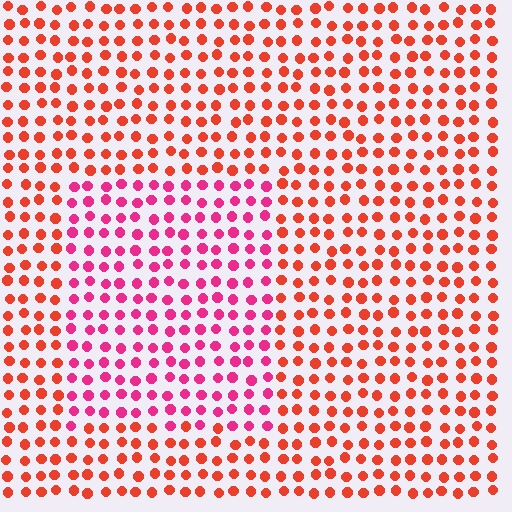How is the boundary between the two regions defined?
The boundary is defined purely by a slight shift in hue (about 37 degrees). Spacing, size, and orientation are identical on both sides.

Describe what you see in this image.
The image is filled with small red elements in a uniform arrangement. A rectangle-shaped region is visible where the elements are tinted to a slightly different hue, forming a subtle color boundary.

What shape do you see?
I see a rectangle.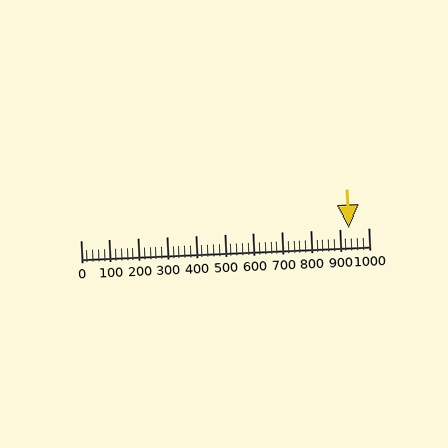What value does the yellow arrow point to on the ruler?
The yellow arrow points to approximately 933.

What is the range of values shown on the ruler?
The ruler shows values from 0 to 1000.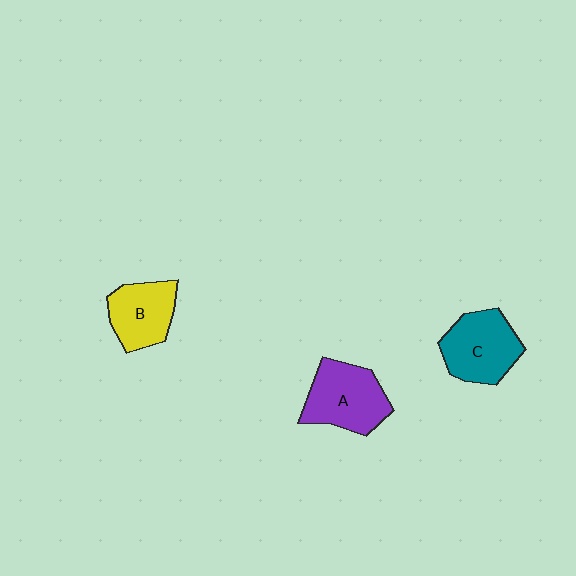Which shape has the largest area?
Shape A (purple).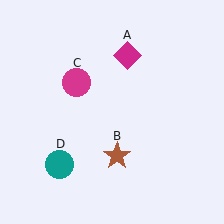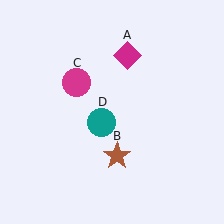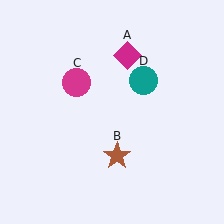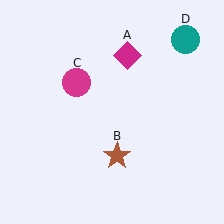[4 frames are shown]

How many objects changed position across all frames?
1 object changed position: teal circle (object D).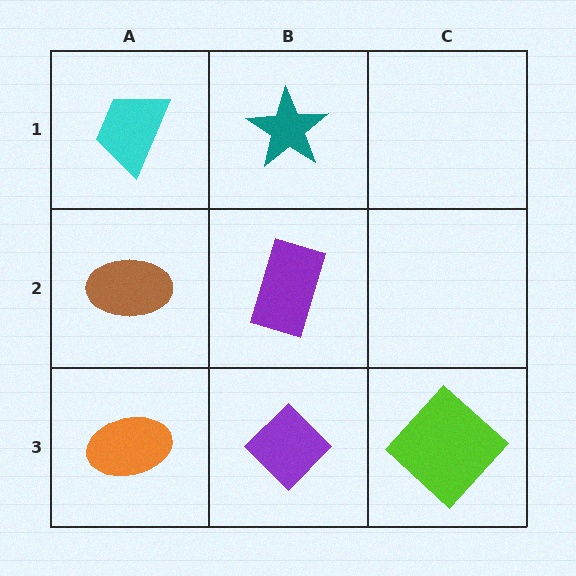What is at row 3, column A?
An orange ellipse.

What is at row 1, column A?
A cyan trapezoid.